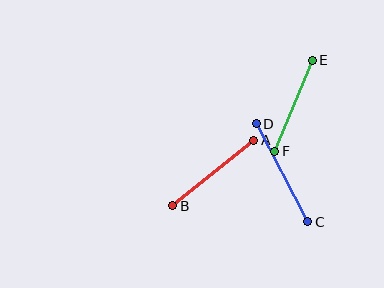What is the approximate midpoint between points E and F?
The midpoint is at approximately (293, 106) pixels.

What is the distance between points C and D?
The distance is approximately 111 pixels.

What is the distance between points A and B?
The distance is approximately 104 pixels.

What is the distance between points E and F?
The distance is approximately 99 pixels.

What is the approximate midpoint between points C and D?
The midpoint is at approximately (282, 173) pixels.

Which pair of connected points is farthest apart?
Points C and D are farthest apart.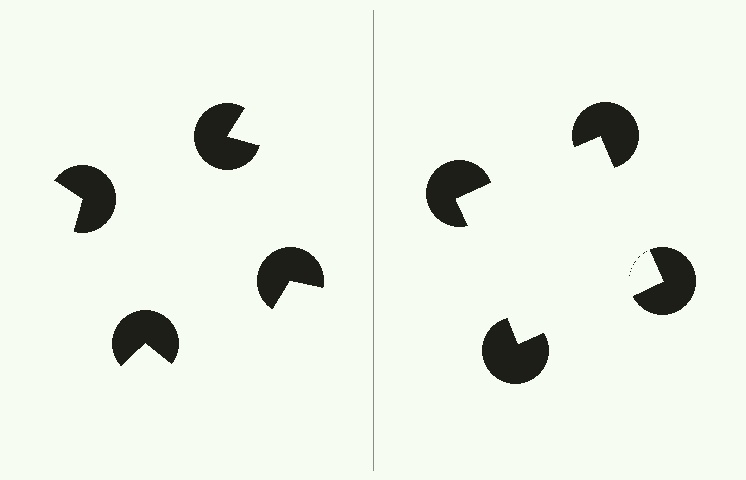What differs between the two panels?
The pac-man discs are positioned identically on both sides; only the wedge orientations differ. On the right they align to a square; on the left they are misaligned.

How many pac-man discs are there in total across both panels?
8 — 4 on each side.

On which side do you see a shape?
An illusory square appears on the right side. On the left side the wedge cuts are rotated, so no coherent shape forms.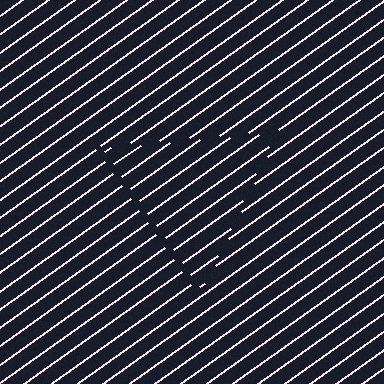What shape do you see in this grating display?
An illusory triangle. The interior of the shape contains the same grating, shifted by half a period — the contour is defined by the phase discontinuity where line-ends from the inner and outer gratings abut.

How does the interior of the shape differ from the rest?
The interior of the shape contains the same grating, shifted by half a period — the contour is defined by the phase discontinuity where line-ends from the inner and outer gratings abut.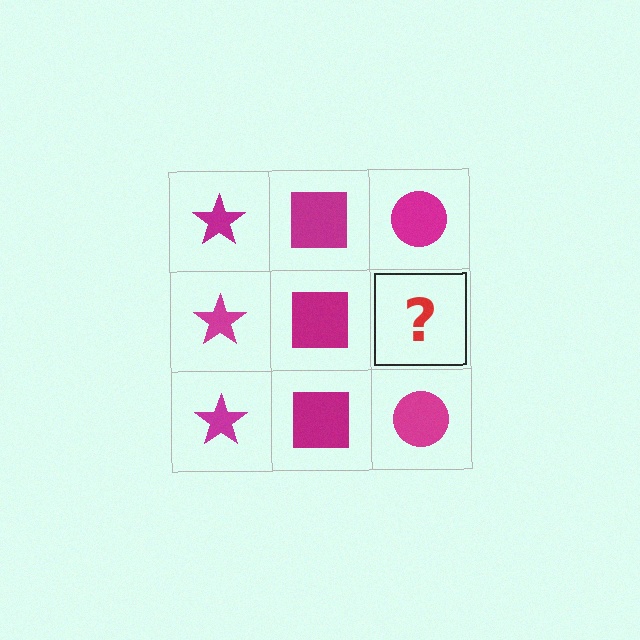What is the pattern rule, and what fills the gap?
The rule is that each column has a consistent shape. The gap should be filled with a magenta circle.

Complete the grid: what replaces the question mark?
The question mark should be replaced with a magenta circle.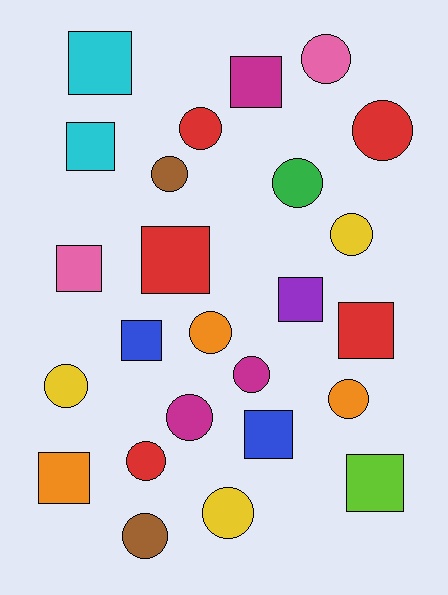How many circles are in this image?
There are 14 circles.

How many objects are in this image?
There are 25 objects.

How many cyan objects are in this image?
There are 2 cyan objects.